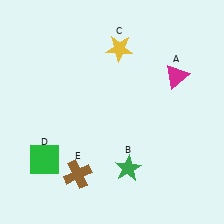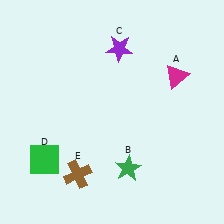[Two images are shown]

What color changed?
The star (C) changed from yellow in Image 1 to purple in Image 2.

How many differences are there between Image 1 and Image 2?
There is 1 difference between the two images.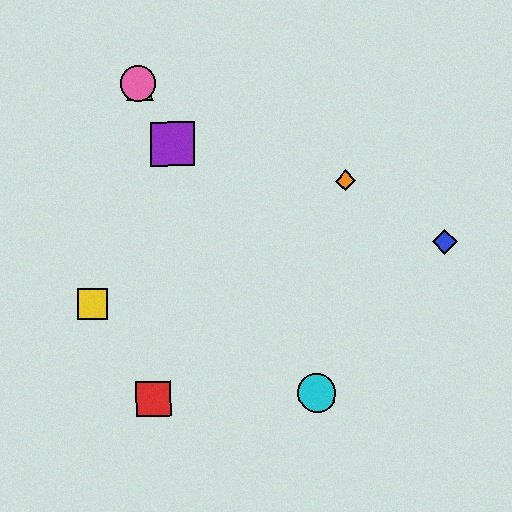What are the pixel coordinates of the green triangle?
The green triangle is at (140, 87).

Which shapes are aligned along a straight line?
The green triangle, the purple square, the cyan circle, the pink circle are aligned along a straight line.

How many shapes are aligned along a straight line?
4 shapes (the green triangle, the purple square, the cyan circle, the pink circle) are aligned along a straight line.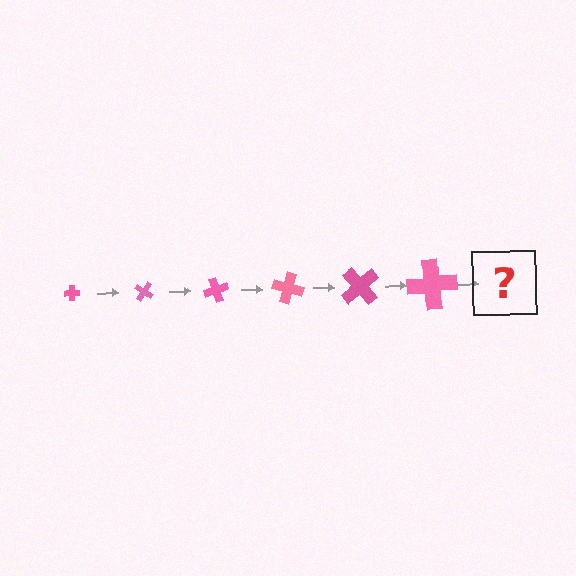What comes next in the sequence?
The next element should be a cross, larger than the previous one and rotated 210 degrees from the start.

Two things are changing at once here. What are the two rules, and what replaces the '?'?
The two rules are that the cross grows larger each step and it rotates 35 degrees each step. The '?' should be a cross, larger than the previous one and rotated 210 degrees from the start.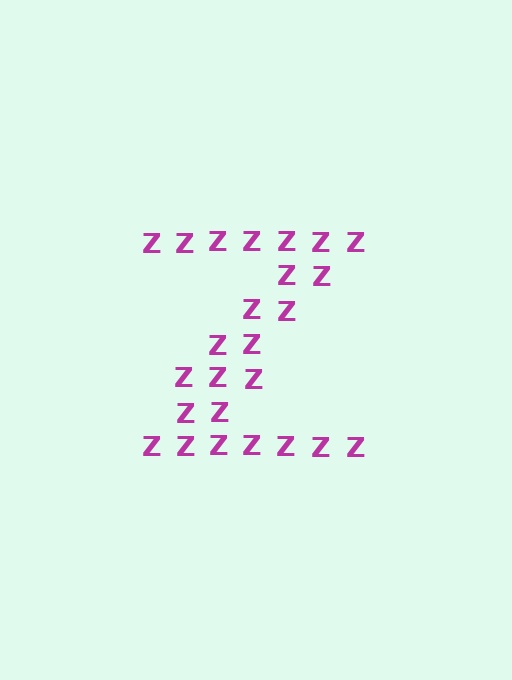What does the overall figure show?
The overall figure shows the letter Z.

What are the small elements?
The small elements are letter Z's.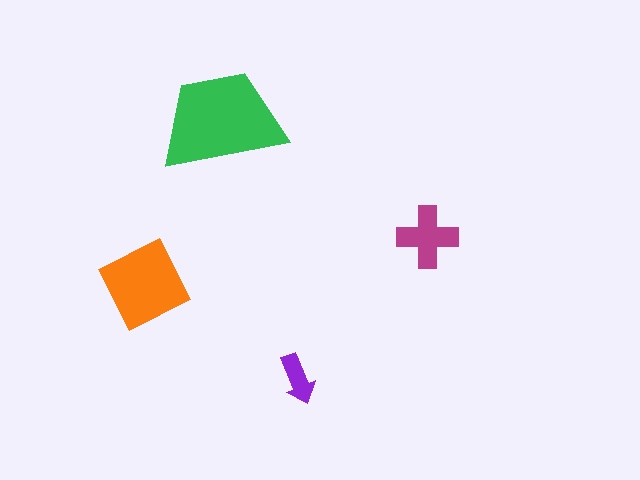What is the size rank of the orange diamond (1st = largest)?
2nd.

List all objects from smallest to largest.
The purple arrow, the magenta cross, the orange diamond, the green trapezoid.